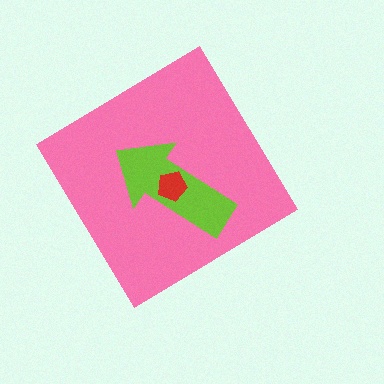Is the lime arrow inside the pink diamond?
Yes.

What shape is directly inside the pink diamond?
The lime arrow.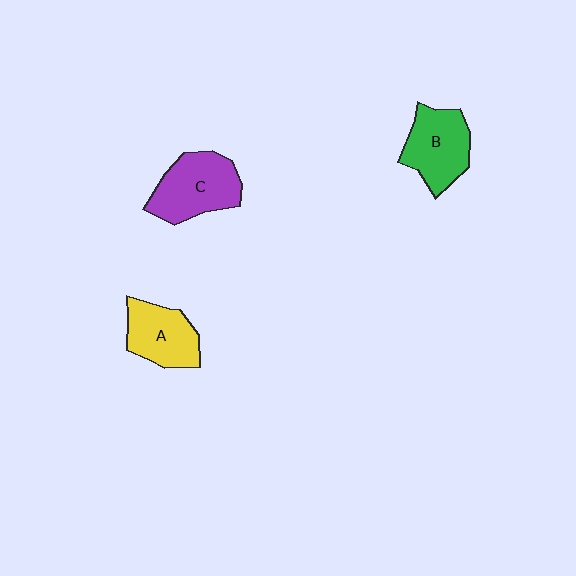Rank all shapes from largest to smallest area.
From largest to smallest: C (purple), B (green), A (yellow).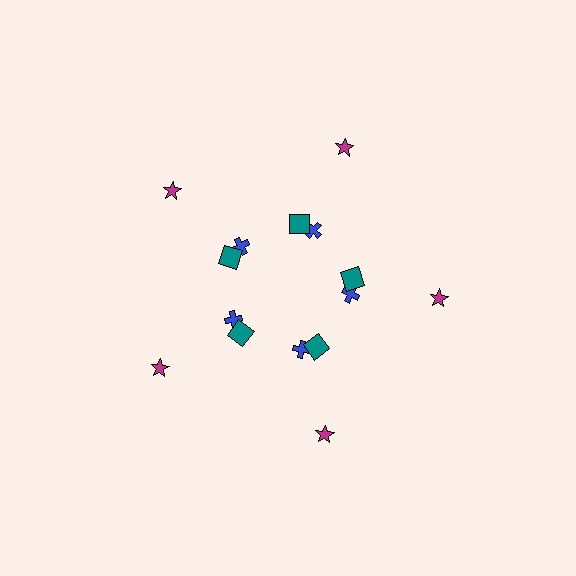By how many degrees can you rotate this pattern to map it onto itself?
The pattern maps onto itself every 72 degrees of rotation.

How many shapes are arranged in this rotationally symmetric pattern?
There are 15 shapes, arranged in 5 groups of 3.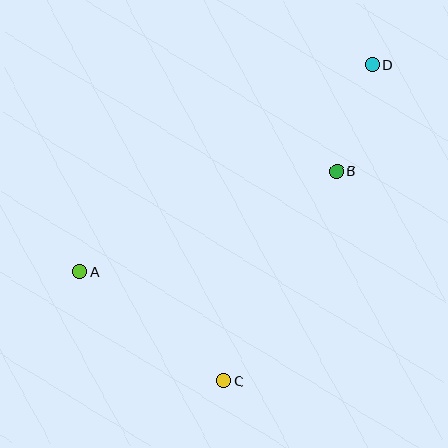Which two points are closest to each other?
Points B and D are closest to each other.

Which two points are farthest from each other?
Points A and D are farthest from each other.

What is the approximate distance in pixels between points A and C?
The distance between A and C is approximately 181 pixels.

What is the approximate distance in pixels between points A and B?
The distance between A and B is approximately 276 pixels.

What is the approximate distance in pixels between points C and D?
The distance between C and D is approximately 349 pixels.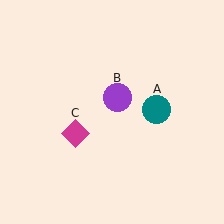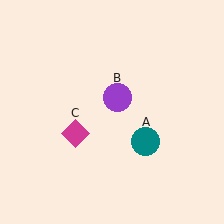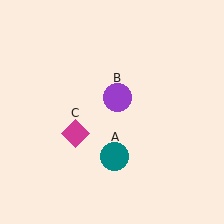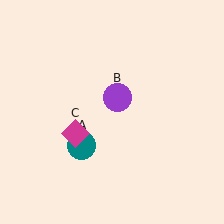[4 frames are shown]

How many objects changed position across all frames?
1 object changed position: teal circle (object A).